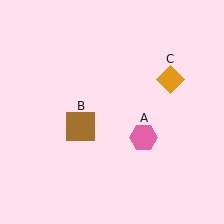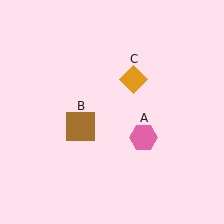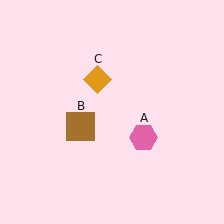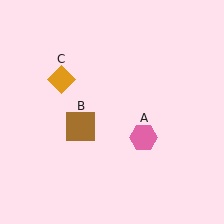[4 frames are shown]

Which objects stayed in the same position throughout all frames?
Pink hexagon (object A) and brown square (object B) remained stationary.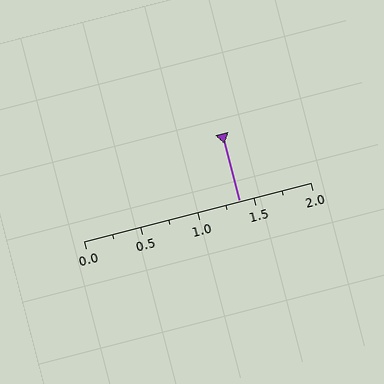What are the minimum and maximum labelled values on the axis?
The axis runs from 0.0 to 2.0.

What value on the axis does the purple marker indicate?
The marker indicates approximately 1.38.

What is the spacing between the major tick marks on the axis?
The major ticks are spaced 0.5 apart.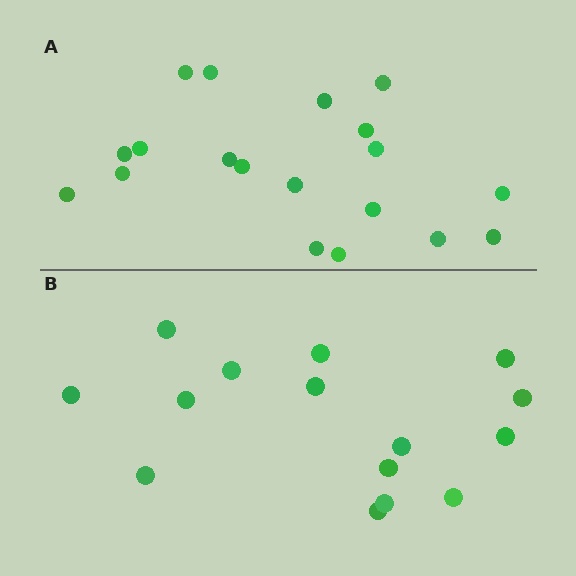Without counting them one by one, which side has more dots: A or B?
Region A (the top region) has more dots.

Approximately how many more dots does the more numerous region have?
Region A has about 4 more dots than region B.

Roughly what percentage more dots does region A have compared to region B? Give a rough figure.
About 25% more.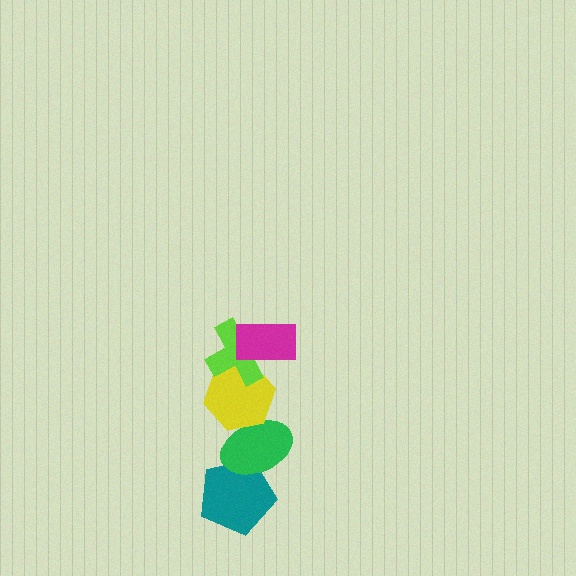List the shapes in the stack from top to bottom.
From top to bottom: the magenta rectangle, the lime cross, the yellow hexagon, the green ellipse, the teal pentagon.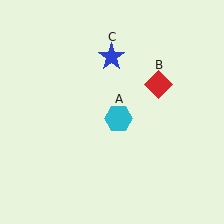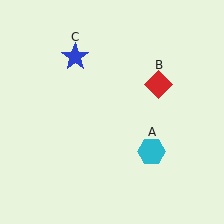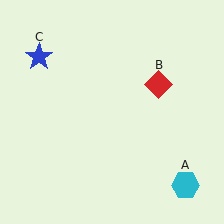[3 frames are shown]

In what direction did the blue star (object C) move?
The blue star (object C) moved left.